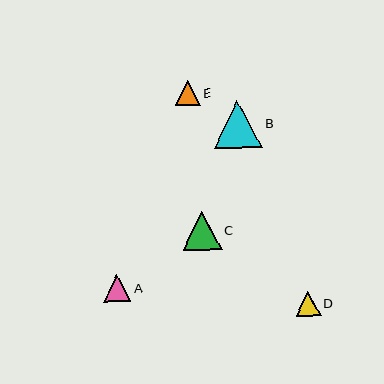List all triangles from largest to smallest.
From largest to smallest: B, C, A, D, E.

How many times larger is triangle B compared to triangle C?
Triangle B is approximately 1.2 times the size of triangle C.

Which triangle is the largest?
Triangle B is the largest with a size of approximately 48 pixels.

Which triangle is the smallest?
Triangle E is the smallest with a size of approximately 25 pixels.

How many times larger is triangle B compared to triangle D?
Triangle B is approximately 1.9 times the size of triangle D.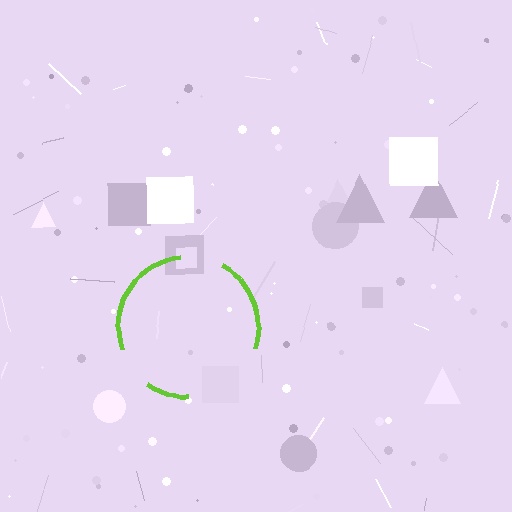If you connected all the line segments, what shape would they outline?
They would outline a circle.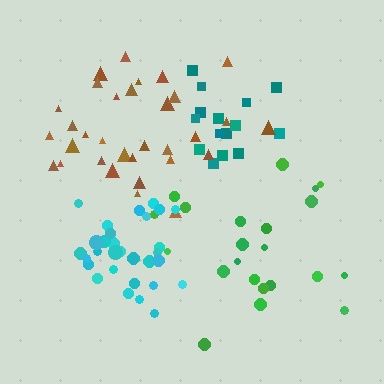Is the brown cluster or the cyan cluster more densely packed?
Cyan.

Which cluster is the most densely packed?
Cyan.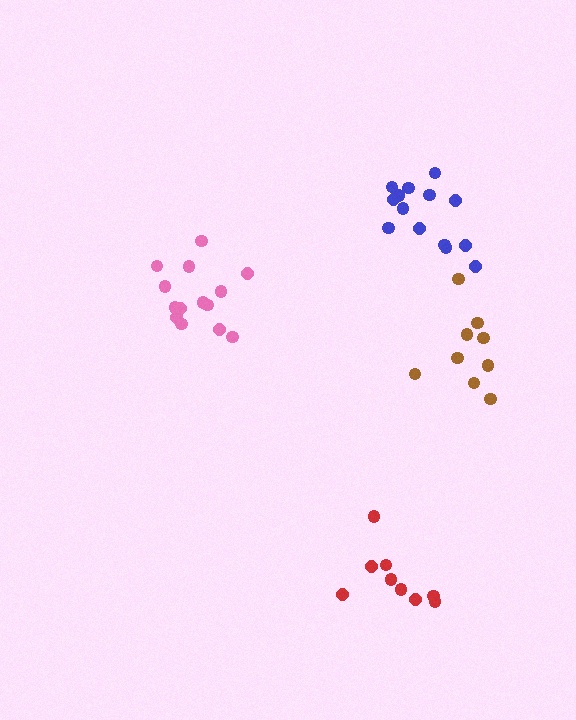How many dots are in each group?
Group 1: 14 dots, Group 2: 14 dots, Group 3: 9 dots, Group 4: 9 dots (46 total).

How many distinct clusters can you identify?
There are 4 distinct clusters.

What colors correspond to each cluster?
The clusters are colored: blue, pink, red, brown.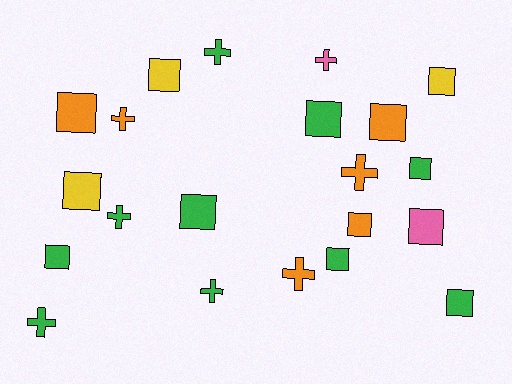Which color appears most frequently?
Green, with 10 objects.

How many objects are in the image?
There are 21 objects.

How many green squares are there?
There are 6 green squares.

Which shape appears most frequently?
Square, with 13 objects.